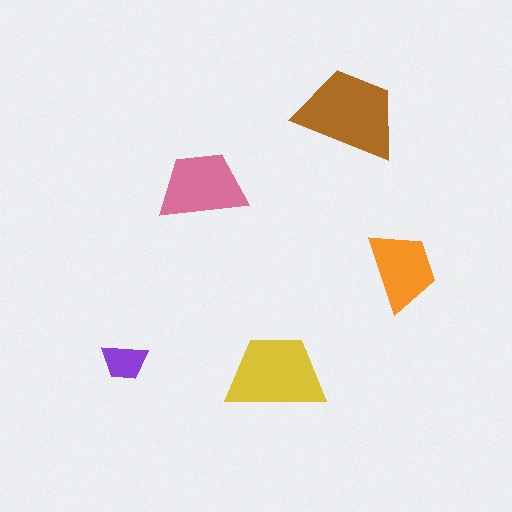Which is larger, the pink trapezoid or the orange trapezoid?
The pink one.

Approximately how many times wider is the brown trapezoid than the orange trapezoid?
About 1.5 times wider.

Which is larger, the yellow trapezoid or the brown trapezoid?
The brown one.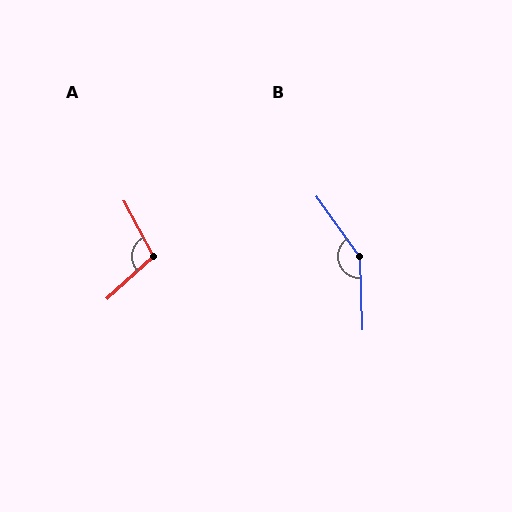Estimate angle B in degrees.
Approximately 147 degrees.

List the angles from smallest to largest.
A (105°), B (147°).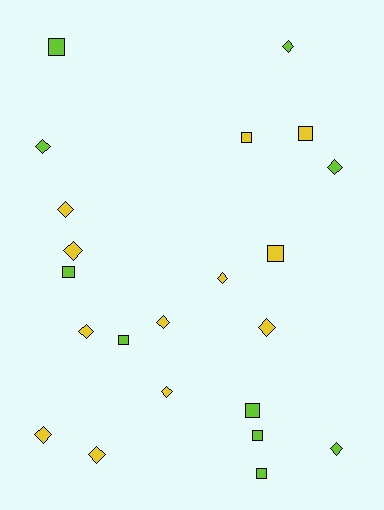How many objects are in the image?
There are 22 objects.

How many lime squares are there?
There are 6 lime squares.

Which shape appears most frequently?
Diamond, with 13 objects.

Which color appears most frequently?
Yellow, with 12 objects.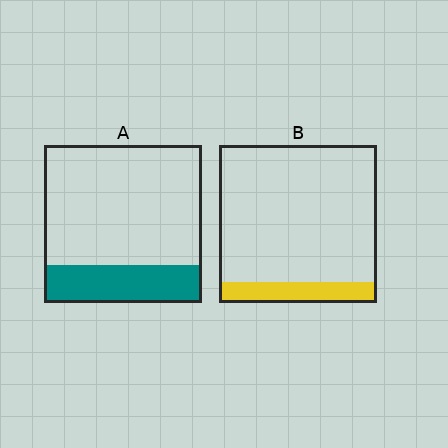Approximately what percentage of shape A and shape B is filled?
A is approximately 25% and B is approximately 15%.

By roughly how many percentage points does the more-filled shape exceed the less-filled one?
By roughly 10 percentage points (A over B).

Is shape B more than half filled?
No.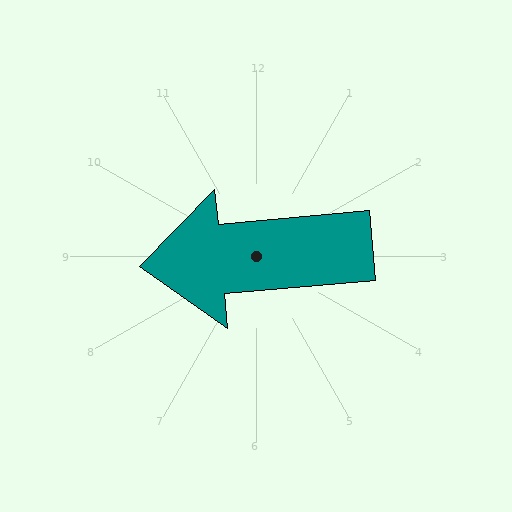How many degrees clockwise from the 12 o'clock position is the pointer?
Approximately 265 degrees.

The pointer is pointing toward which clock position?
Roughly 9 o'clock.